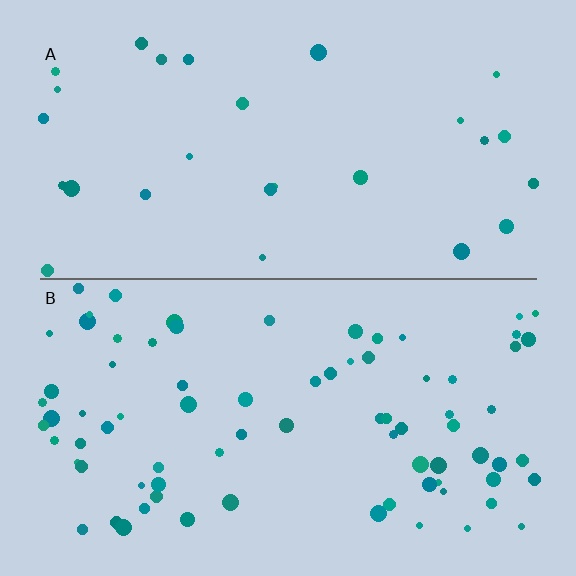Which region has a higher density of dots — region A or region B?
B (the bottom).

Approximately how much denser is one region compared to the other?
Approximately 2.9× — region B over region A.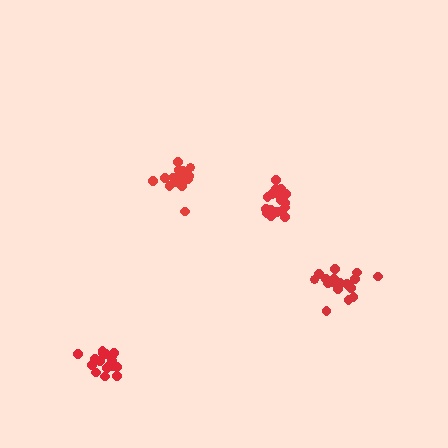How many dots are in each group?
Group 1: 17 dots, Group 2: 17 dots, Group 3: 18 dots, Group 4: 17 dots (69 total).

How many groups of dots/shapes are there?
There are 4 groups.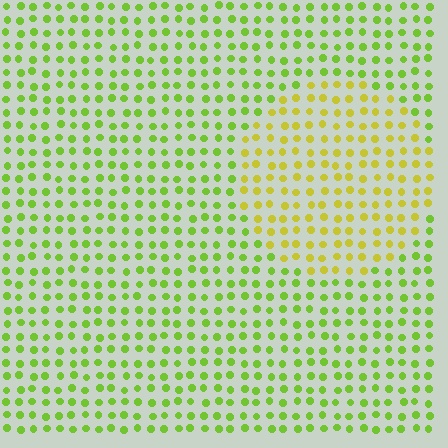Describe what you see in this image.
The image is filled with small lime elements in a uniform arrangement. A circle-shaped region is visible where the elements are tinted to a slightly different hue, forming a subtle color boundary.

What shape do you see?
I see a circle.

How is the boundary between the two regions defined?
The boundary is defined purely by a slight shift in hue (about 35 degrees). Spacing, size, and orientation are identical on both sides.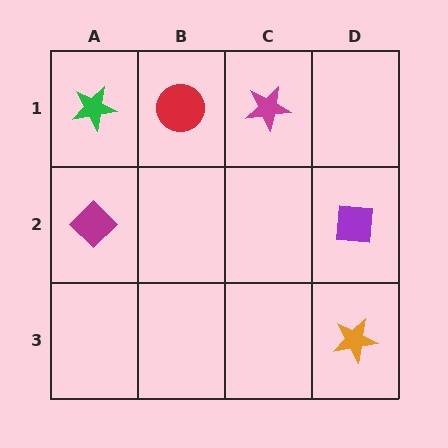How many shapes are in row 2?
2 shapes.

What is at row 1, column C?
A magenta star.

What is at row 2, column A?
A magenta diamond.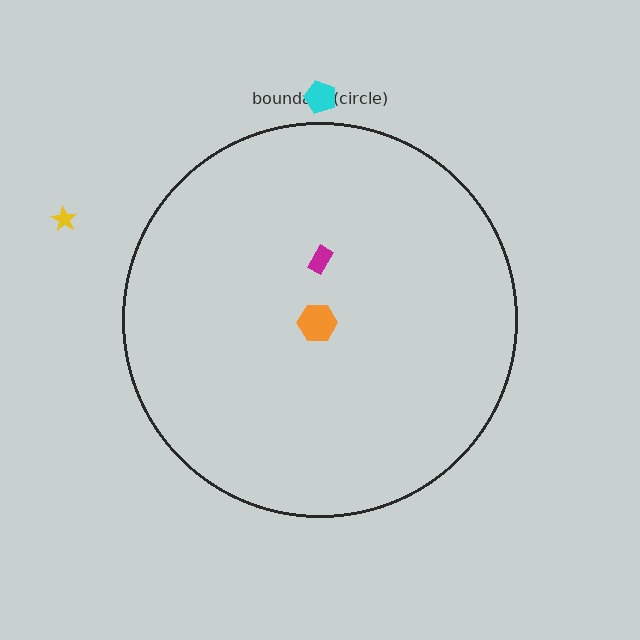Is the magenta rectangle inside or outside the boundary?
Inside.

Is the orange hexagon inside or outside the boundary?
Inside.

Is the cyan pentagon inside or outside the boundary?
Outside.